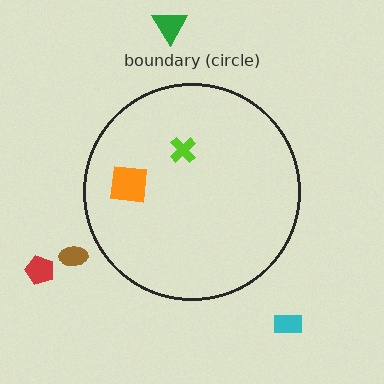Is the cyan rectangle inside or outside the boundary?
Outside.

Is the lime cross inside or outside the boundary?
Inside.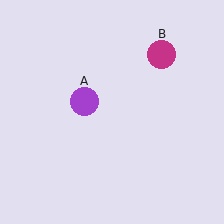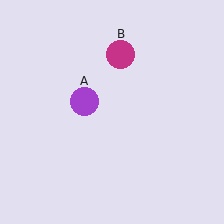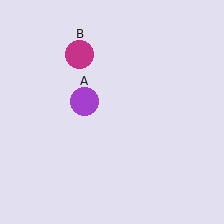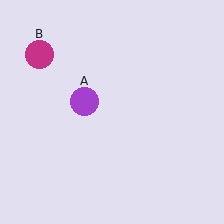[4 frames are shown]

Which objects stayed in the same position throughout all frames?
Purple circle (object A) remained stationary.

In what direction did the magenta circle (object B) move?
The magenta circle (object B) moved left.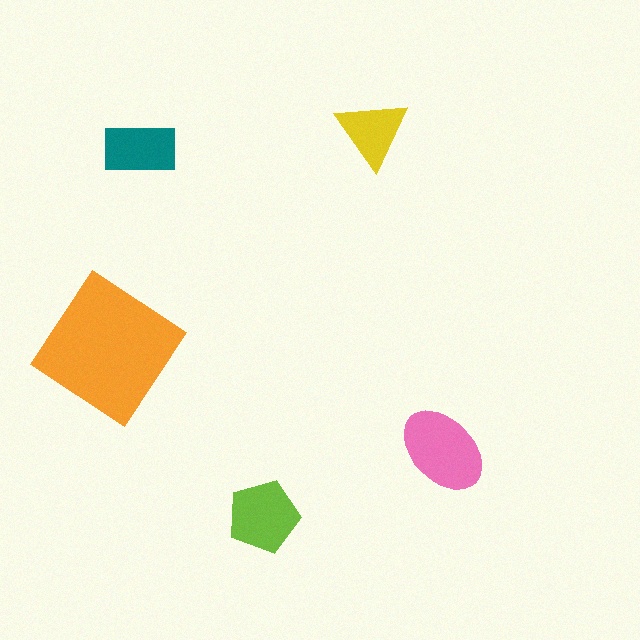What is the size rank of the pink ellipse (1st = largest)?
2nd.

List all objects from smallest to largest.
The yellow triangle, the teal rectangle, the lime pentagon, the pink ellipse, the orange diamond.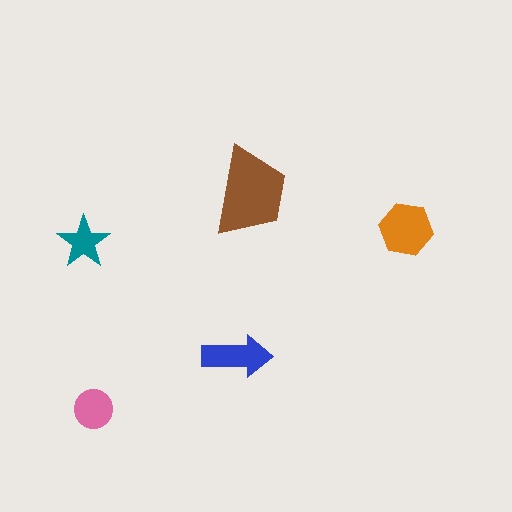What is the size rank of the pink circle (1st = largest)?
4th.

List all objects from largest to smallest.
The brown trapezoid, the orange hexagon, the blue arrow, the pink circle, the teal star.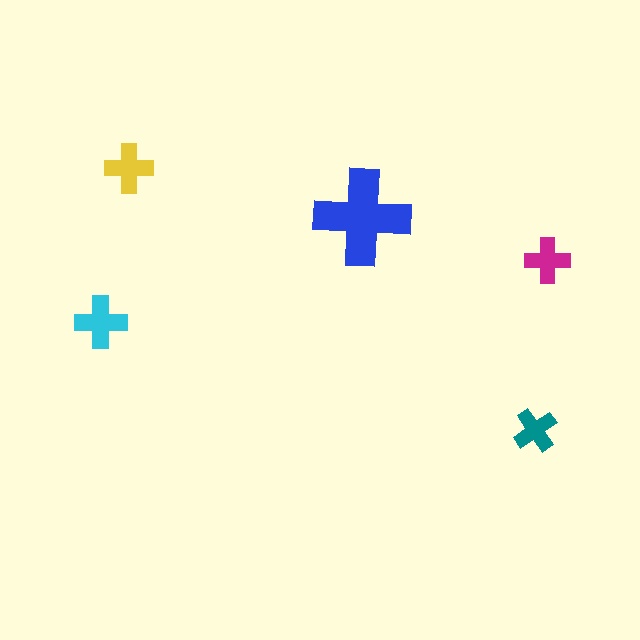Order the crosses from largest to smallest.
the blue one, the cyan one, the yellow one, the magenta one, the teal one.